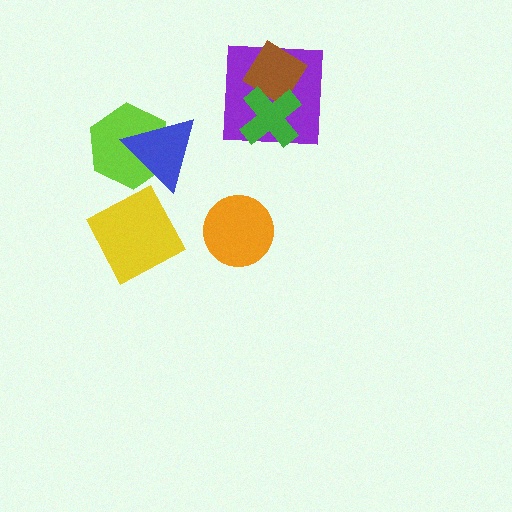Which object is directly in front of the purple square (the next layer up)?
The brown diamond is directly in front of the purple square.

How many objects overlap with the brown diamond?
2 objects overlap with the brown diamond.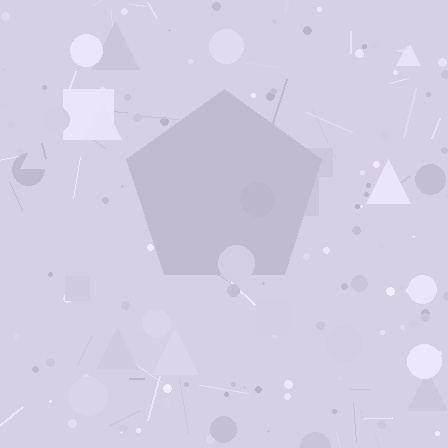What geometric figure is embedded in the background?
A pentagon is embedded in the background.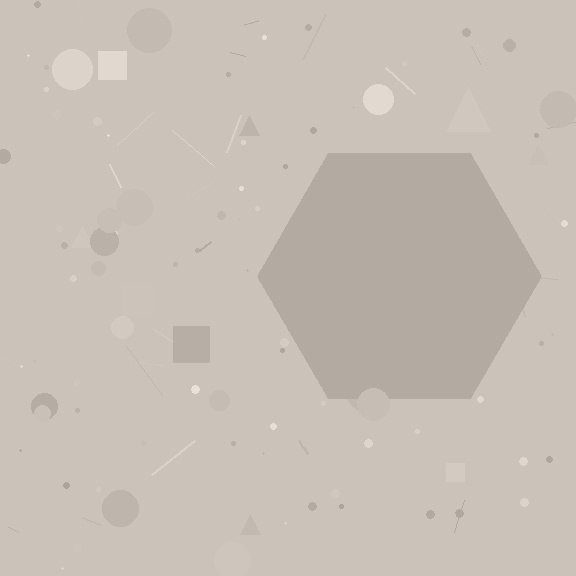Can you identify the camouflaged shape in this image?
The camouflaged shape is a hexagon.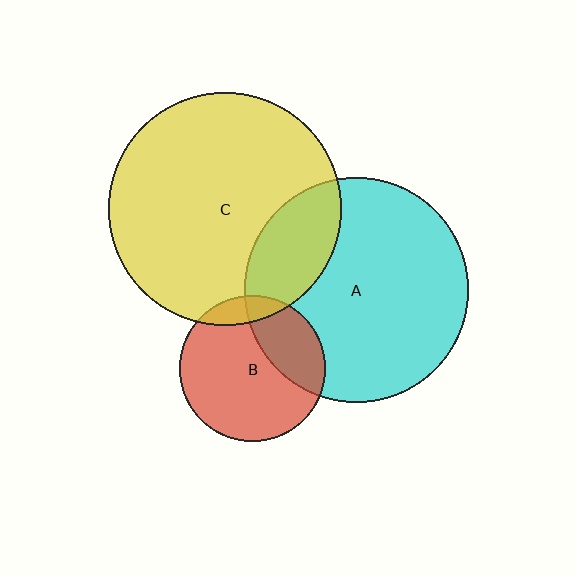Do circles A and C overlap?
Yes.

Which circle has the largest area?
Circle C (yellow).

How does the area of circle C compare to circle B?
Approximately 2.6 times.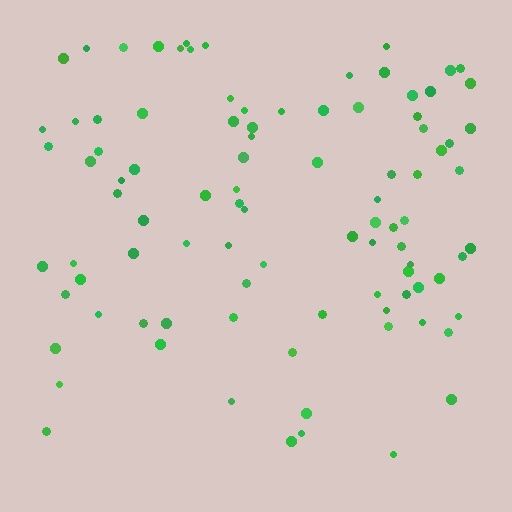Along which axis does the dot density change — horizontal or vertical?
Vertical.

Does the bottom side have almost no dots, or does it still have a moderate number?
Still a moderate number, just noticeably fewer than the top.